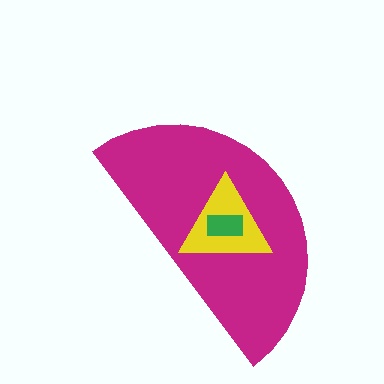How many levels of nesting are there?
3.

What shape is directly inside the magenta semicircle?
The yellow triangle.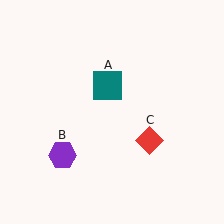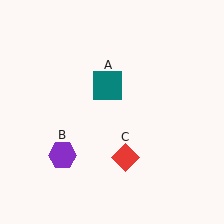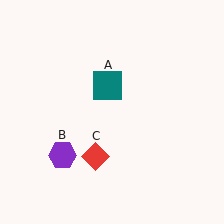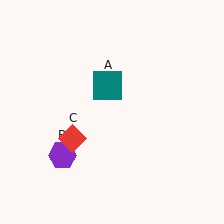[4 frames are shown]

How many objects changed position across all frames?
1 object changed position: red diamond (object C).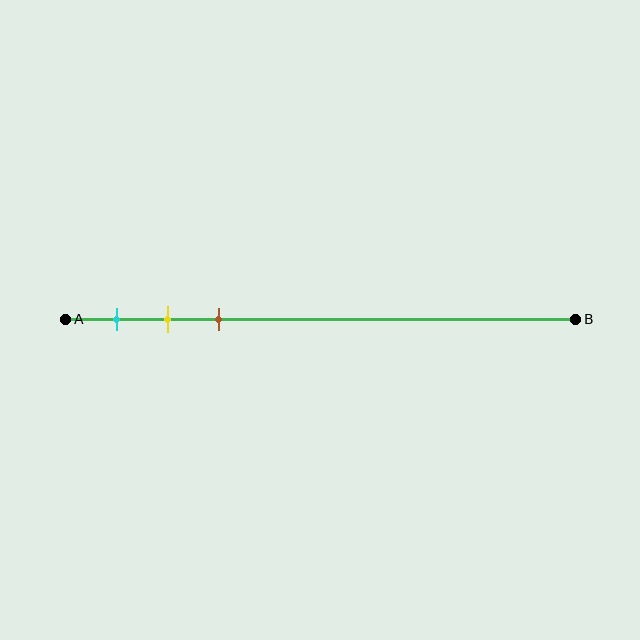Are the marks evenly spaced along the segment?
Yes, the marks are approximately evenly spaced.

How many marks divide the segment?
There are 3 marks dividing the segment.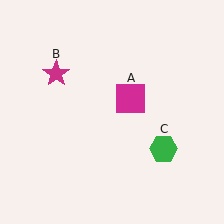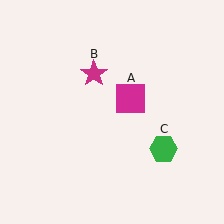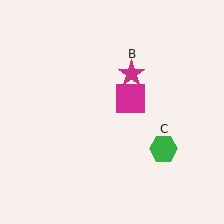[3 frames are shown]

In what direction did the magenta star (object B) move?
The magenta star (object B) moved right.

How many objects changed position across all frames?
1 object changed position: magenta star (object B).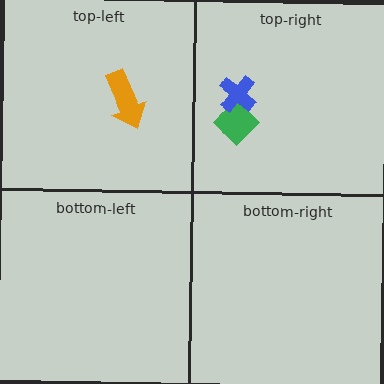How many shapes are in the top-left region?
1.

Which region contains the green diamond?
The top-right region.